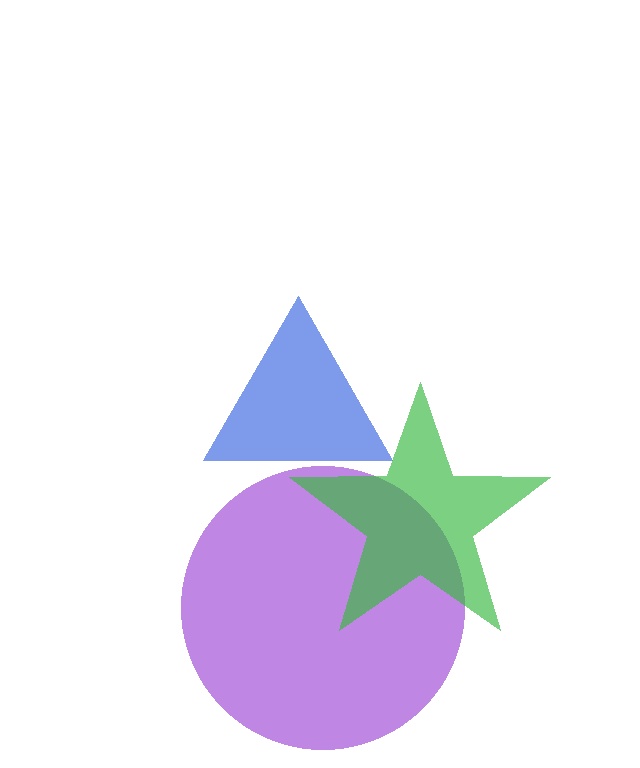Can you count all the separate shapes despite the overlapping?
Yes, there are 3 separate shapes.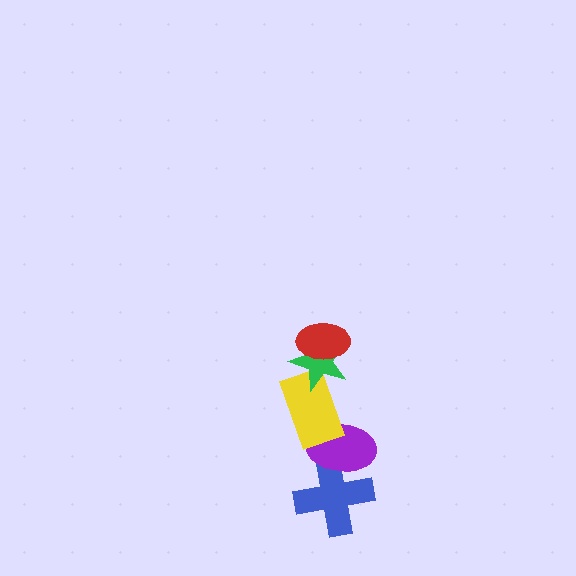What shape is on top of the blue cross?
The purple ellipse is on top of the blue cross.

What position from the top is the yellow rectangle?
The yellow rectangle is 3rd from the top.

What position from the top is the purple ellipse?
The purple ellipse is 4th from the top.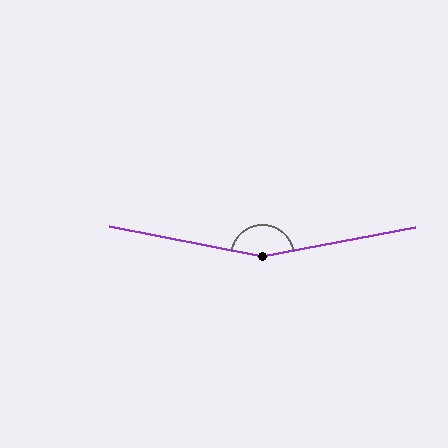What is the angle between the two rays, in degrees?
Approximately 158 degrees.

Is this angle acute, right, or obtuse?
It is obtuse.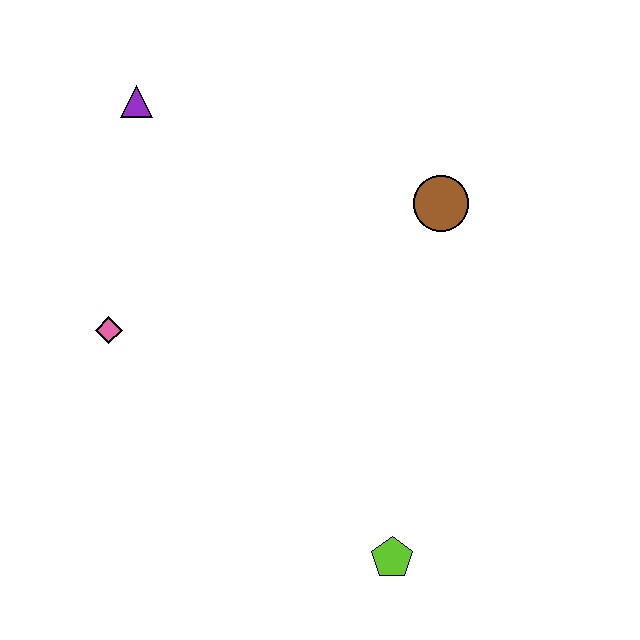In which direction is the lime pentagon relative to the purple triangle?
The lime pentagon is below the purple triangle.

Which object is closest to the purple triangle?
The pink diamond is closest to the purple triangle.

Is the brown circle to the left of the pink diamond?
No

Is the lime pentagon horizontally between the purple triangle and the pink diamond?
No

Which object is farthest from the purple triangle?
The lime pentagon is farthest from the purple triangle.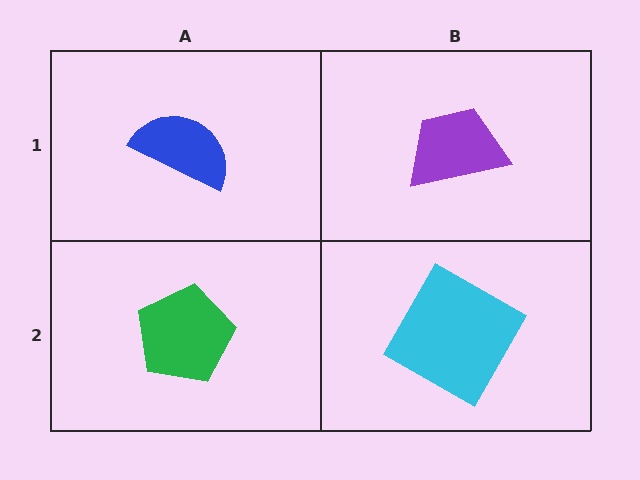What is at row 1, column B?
A purple trapezoid.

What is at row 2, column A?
A green pentagon.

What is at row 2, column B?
A cyan square.